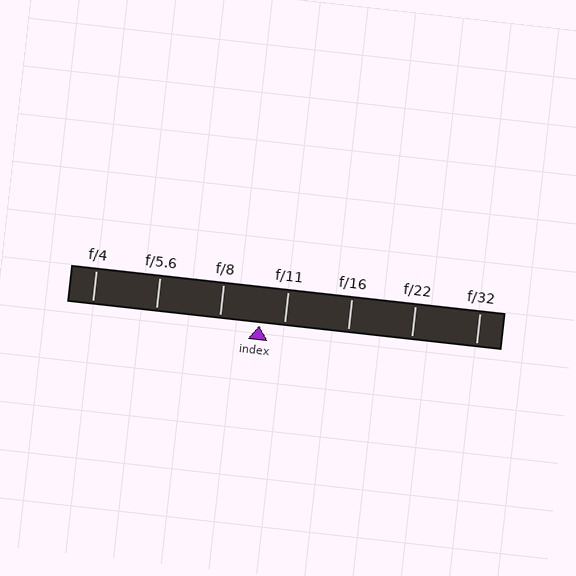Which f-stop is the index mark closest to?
The index mark is closest to f/11.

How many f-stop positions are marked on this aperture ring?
There are 7 f-stop positions marked.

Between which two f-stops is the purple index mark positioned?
The index mark is between f/8 and f/11.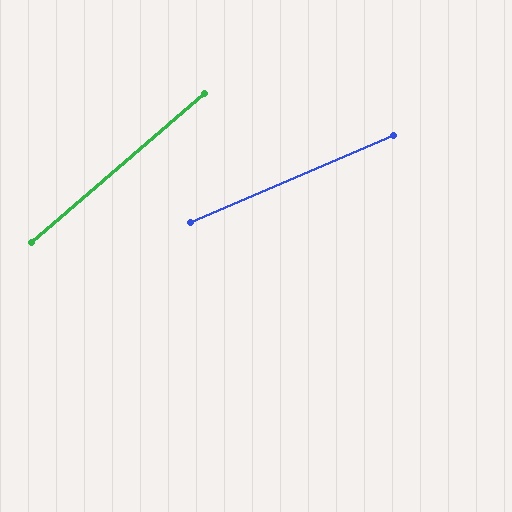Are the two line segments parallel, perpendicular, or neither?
Neither parallel nor perpendicular — they differ by about 17°.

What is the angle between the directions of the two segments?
Approximately 17 degrees.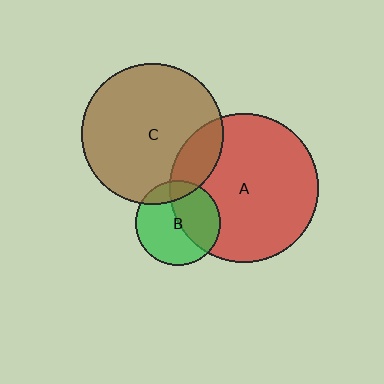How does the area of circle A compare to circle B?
Approximately 3.1 times.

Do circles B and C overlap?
Yes.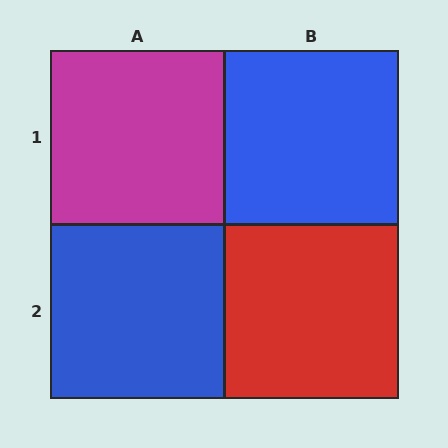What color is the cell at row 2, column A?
Blue.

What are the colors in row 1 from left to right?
Magenta, blue.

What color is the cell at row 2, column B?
Red.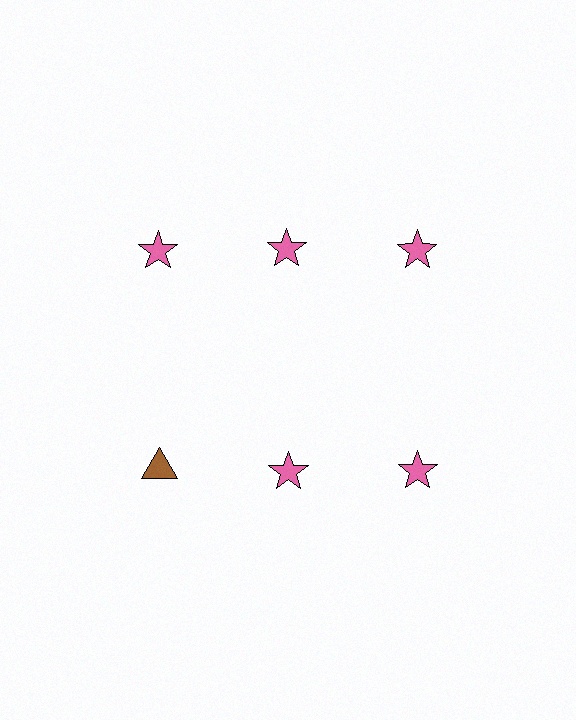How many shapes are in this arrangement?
There are 6 shapes arranged in a grid pattern.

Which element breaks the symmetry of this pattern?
The brown triangle in the second row, leftmost column breaks the symmetry. All other shapes are pink stars.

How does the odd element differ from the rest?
It differs in both color (brown instead of pink) and shape (triangle instead of star).